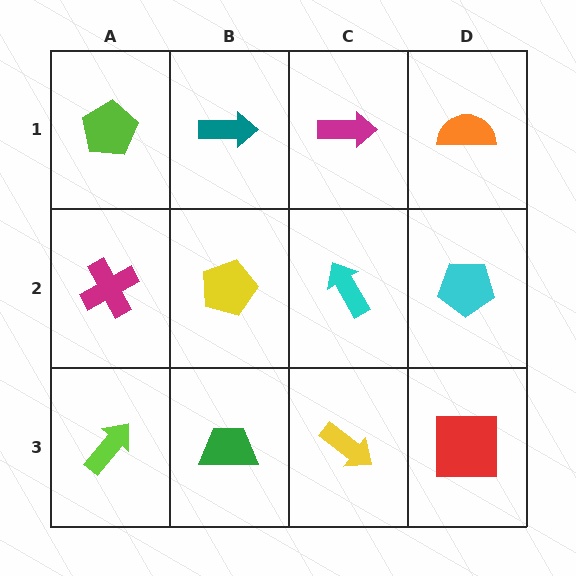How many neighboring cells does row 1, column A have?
2.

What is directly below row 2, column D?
A red square.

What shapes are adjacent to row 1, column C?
A cyan arrow (row 2, column C), a teal arrow (row 1, column B), an orange semicircle (row 1, column D).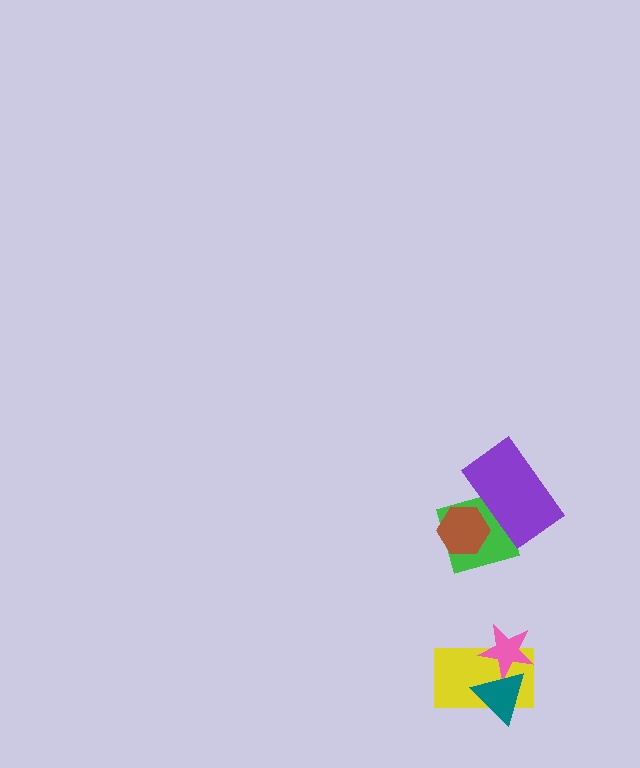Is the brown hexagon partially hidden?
No, no other shape covers it.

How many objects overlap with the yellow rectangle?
2 objects overlap with the yellow rectangle.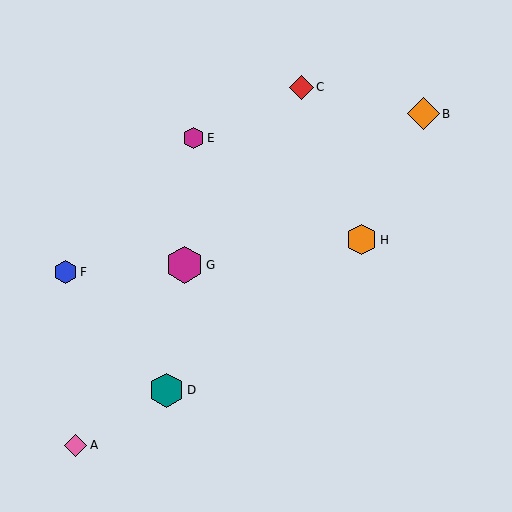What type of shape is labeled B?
Shape B is an orange diamond.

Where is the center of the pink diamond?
The center of the pink diamond is at (76, 445).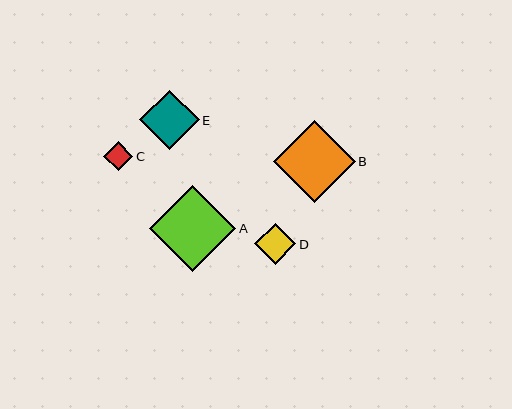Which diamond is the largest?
Diamond A is the largest with a size of approximately 87 pixels.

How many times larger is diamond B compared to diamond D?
Diamond B is approximately 2.0 times the size of diamond D.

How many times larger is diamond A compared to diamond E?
Diamond A is approximately 1.5 times the size of diamond E.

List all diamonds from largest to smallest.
From largest to smallest: A, B, E, D, C.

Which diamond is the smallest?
Diamond C is the smallest with a size of approximately 29 pixels.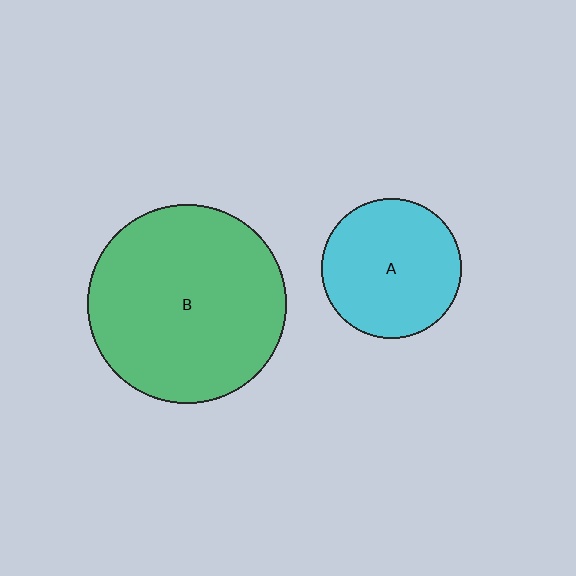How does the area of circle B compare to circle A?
Approximately 2.0 times.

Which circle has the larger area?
Circle B (green).